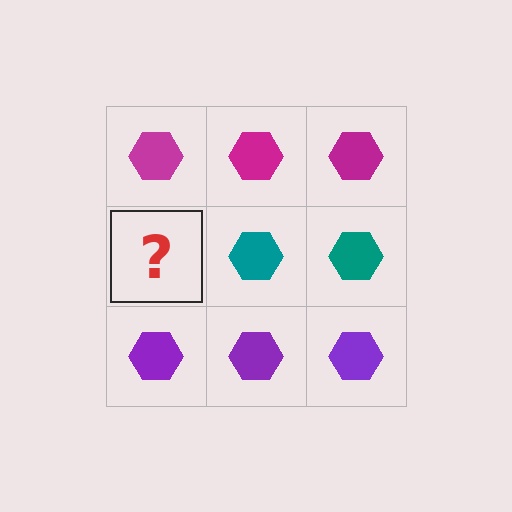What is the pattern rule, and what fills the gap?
The rule is that each row has a consistent color. The gap should be filled with a teal hexagon.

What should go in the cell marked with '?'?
The missing cell should contain a teal hexagon.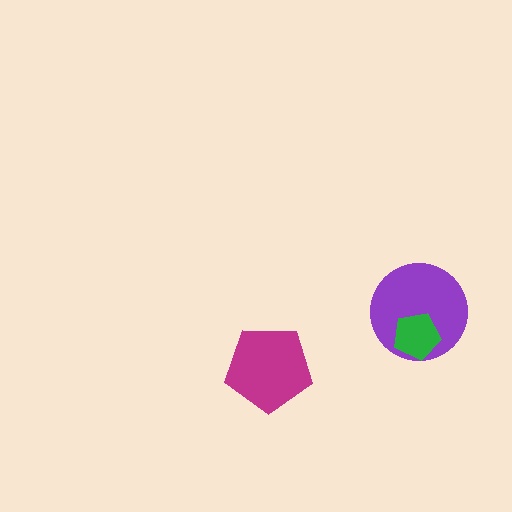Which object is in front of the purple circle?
The green pentagon is in front of the purple circle.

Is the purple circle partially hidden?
Yes, it is partially covered by another shape.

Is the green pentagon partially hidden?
No, no other shape covers it.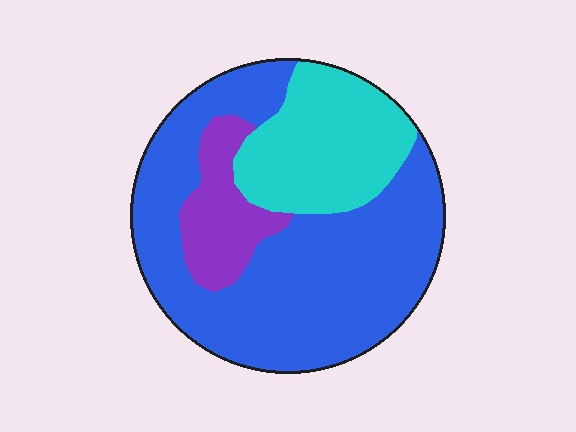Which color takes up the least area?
Purple, at roughly 15%.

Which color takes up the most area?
Blue, at roughly 60%.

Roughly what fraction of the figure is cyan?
Cyan covers about 25% of the figure.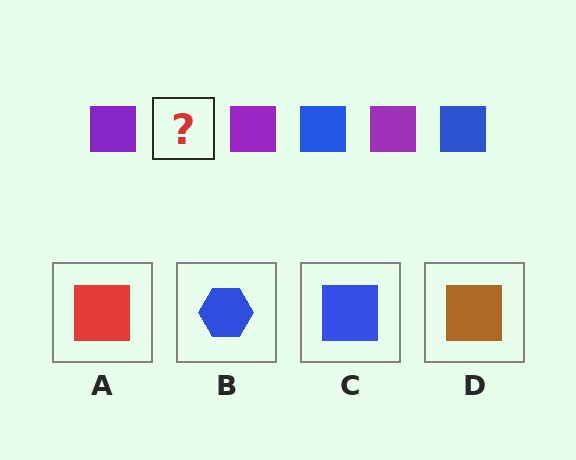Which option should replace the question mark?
Option C.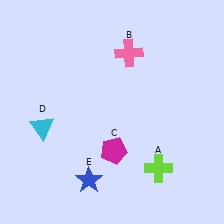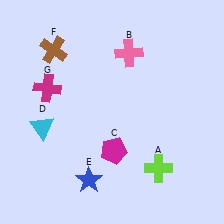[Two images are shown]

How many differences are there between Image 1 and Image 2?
There are 2 differences between the two images.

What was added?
A brown cross (F), a magenta cross (G) were added in Image 2.